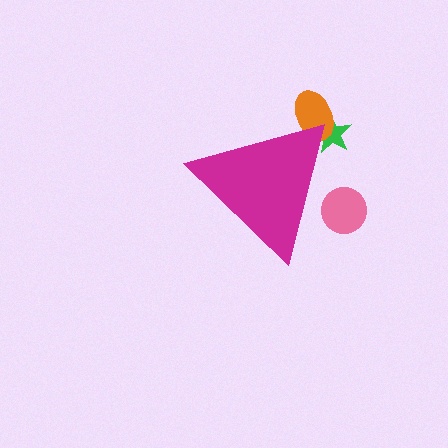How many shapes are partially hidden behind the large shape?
3 shapes are partially hidden.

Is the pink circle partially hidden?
Yes, the pink circle is partially hidden behind the magenta triangle.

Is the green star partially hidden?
Yes, the green star is partially hidden behind the magenta triangle.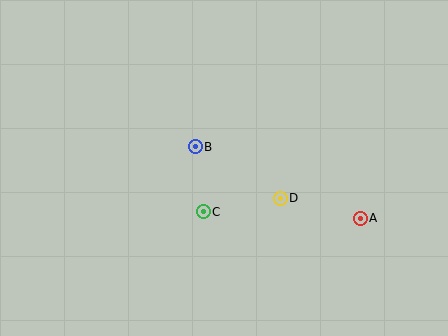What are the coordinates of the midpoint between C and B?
The midpoint between C and B is at (199, 179).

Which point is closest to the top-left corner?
Point B is closest to the top-left corner.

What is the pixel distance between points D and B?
The distance between D and B is 100 pixels.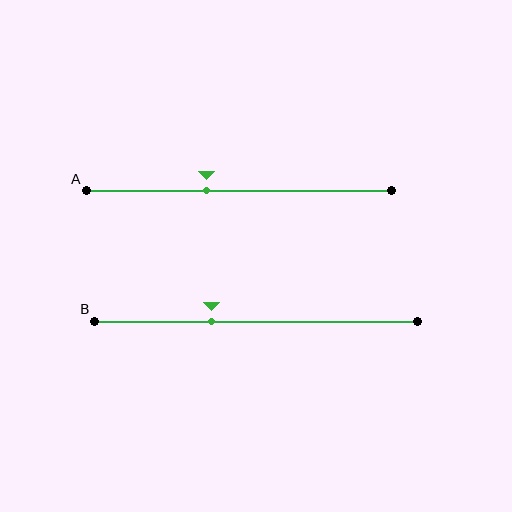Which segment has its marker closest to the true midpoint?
Segment A has its marker closest to the true midpoint.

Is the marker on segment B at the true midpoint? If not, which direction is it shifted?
No, the marker on segment B is shifted to the left by about 14% of the segment length.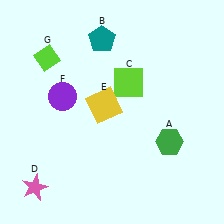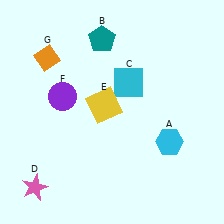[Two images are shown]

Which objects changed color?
A changed from green to cyan. C changed from lime to cyan. G changed from lime to orange.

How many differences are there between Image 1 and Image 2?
There are 3 differences between the two images.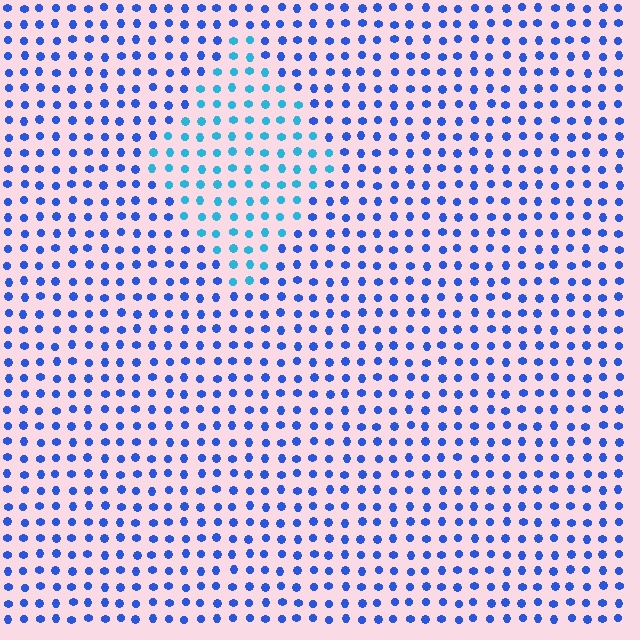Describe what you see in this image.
The image is filled with small blue elements in a uniform arrangement. A diamond-shaped region is visible where the elements are tinted to a slightly different hue, forming a subtle color boundary.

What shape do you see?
I see a diamond.